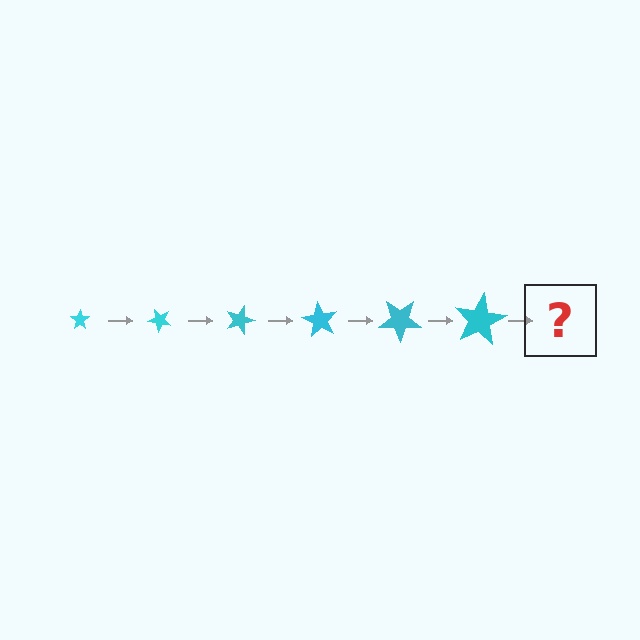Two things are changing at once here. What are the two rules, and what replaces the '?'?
The two rules are that the star grows larger each step and it rotates 45 degrees each step. The '?' should be a star, larger than the previous one and rotated 270 degrees from the start.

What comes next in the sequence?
The next element should be a star, larger than the previous one and rotated 270 degrees from the start.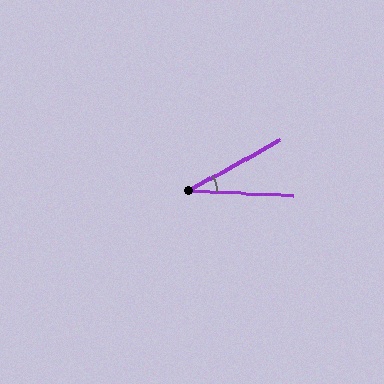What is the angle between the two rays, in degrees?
Approximately 32 degrees.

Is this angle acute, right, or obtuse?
It is acute.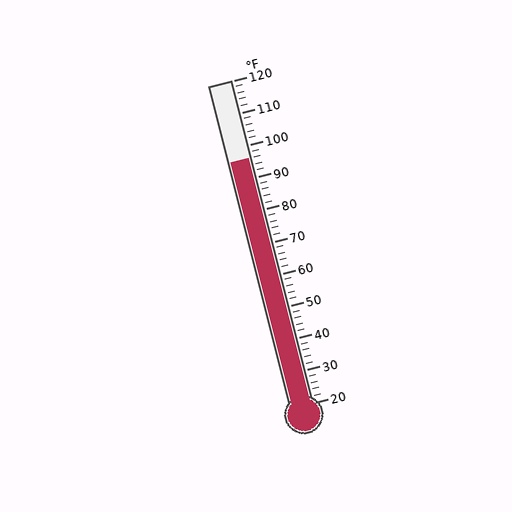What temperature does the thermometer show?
The thermometer shows approximately 96°F.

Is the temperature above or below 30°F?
The temperature is above 30°F.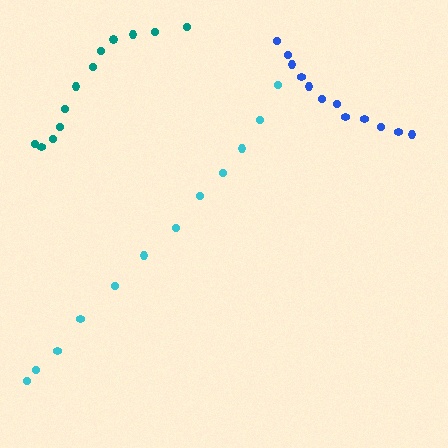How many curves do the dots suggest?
There are 3 distinct paths.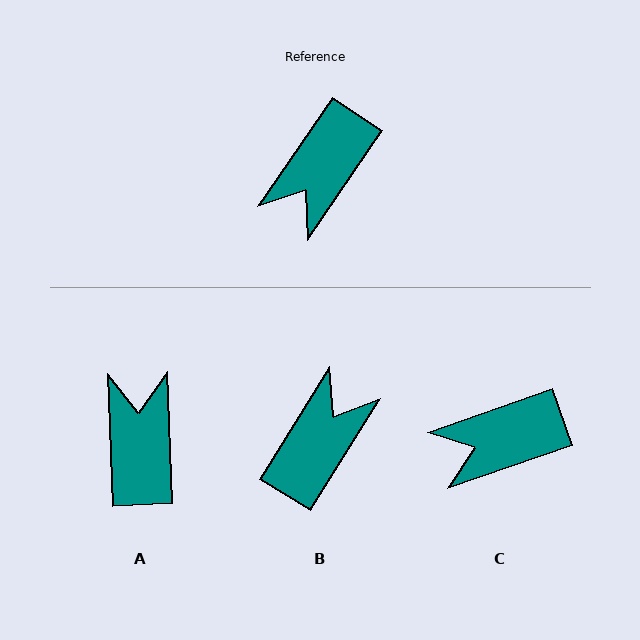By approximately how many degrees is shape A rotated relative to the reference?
Approximately 143 degrees clockwise.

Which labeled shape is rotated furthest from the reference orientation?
B, about 177 degrees away.